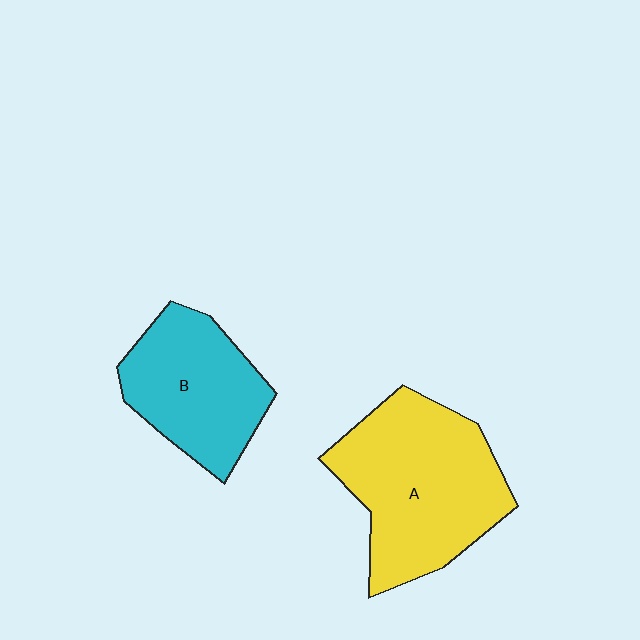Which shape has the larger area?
Shape A (yellow).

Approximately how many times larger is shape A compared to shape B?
Approximately 1.4 times.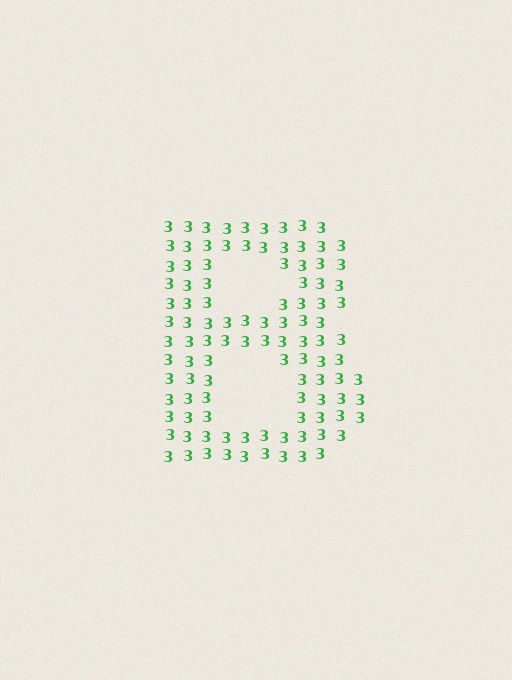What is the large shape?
The large shape is the letter B.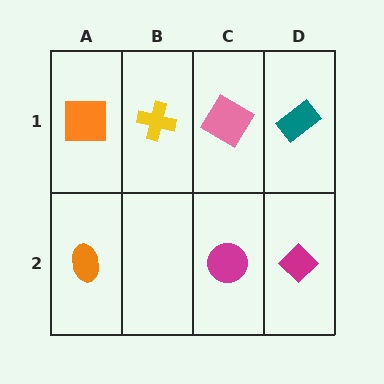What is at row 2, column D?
A magenta diamond.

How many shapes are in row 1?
4 shapes.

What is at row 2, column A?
An orange ellipse.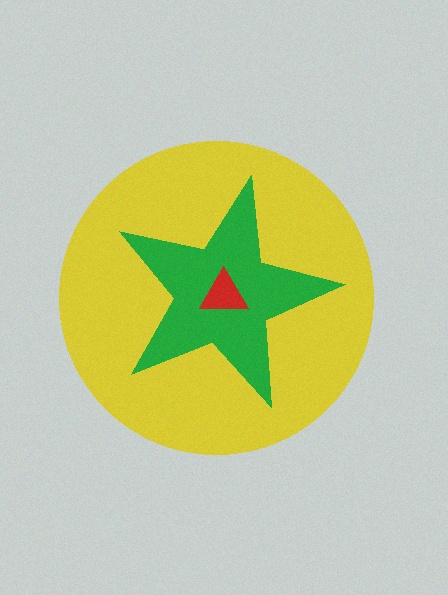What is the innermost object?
The red triangle.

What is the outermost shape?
The yellow circle.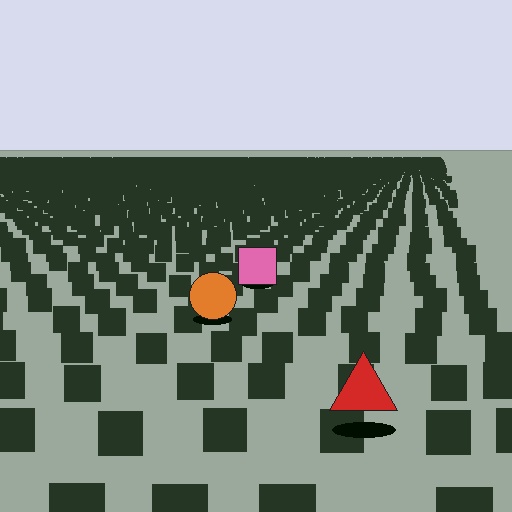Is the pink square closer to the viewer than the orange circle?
No. The orange circle is closer — you can tell from the texture gradient: the ground texture is coarser near it.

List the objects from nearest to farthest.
From nearest to farthest: the red triangle, the orange circle, the pink square.